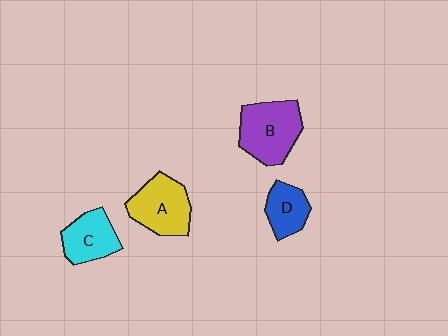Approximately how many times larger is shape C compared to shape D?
Approximately 1.2 times.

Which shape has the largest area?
Shape B (purple).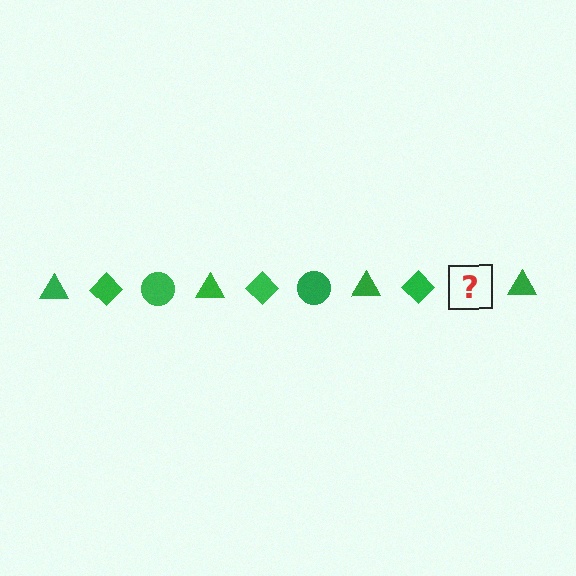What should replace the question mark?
The question mark should be replaced with a green circle.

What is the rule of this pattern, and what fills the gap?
The rule is that the pattern cycles through triangle, diamond, circle shapes in green. The gap should be filled with a green circle.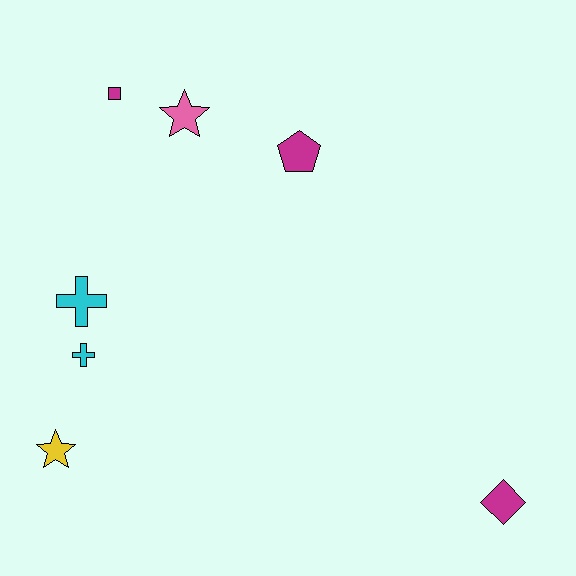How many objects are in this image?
There are 7 objects.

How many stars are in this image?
There are 2 stars.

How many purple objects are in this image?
There are no purple objects.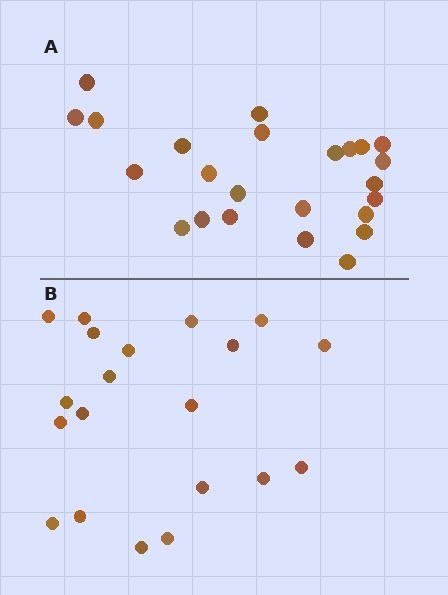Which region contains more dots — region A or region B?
Region A (the top region) has more dots.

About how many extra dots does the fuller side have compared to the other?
Region A has about 4 more dots than region B.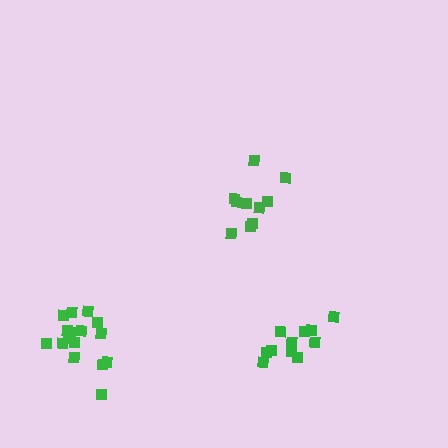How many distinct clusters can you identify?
There are 3 distinct clusters.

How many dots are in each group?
Group 1: 10 dots, Group 2: 16 dots, Group 3: 11 dots (37 total).